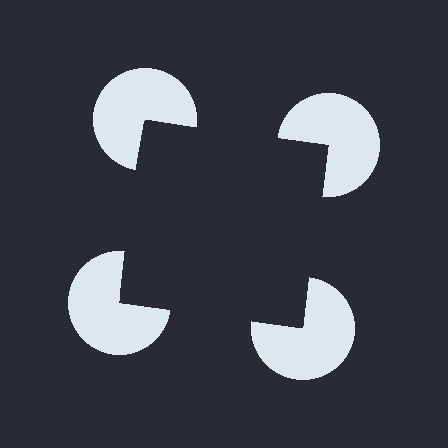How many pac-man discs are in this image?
There are 4 — one at each vertex of the illusory square.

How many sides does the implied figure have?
4 sides.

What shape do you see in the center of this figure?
An illusory square — its edges are inferred from the aligned wedge cuts in the pac-man discs, not physically drawn.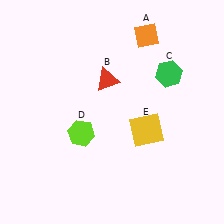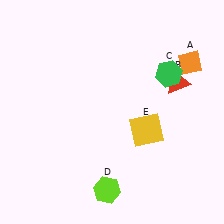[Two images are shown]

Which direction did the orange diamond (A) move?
The orange diamond (A) moved right.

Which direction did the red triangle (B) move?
The red triangle (B) moved right.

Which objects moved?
The objects that moved are: the orange diamond (A), the red triangle (B), the lime hexagon (D).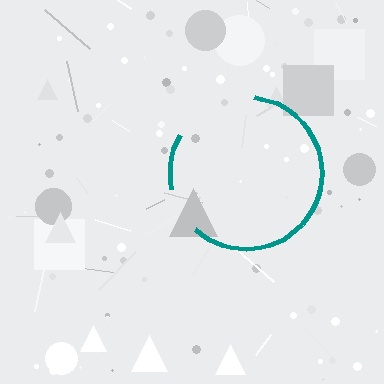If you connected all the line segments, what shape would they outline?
They would outline a circle.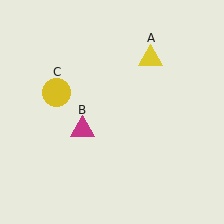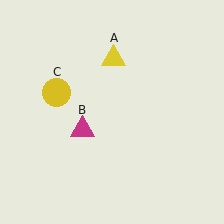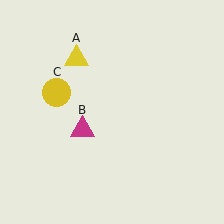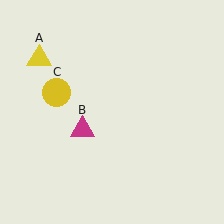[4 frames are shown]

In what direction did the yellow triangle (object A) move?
The yellow triangle (object A) moved left.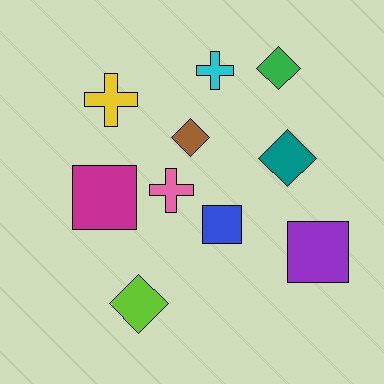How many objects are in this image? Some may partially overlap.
There are 10 objects.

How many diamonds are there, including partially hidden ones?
There are 4 diamonds.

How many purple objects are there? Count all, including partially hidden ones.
There is 1 purple object.